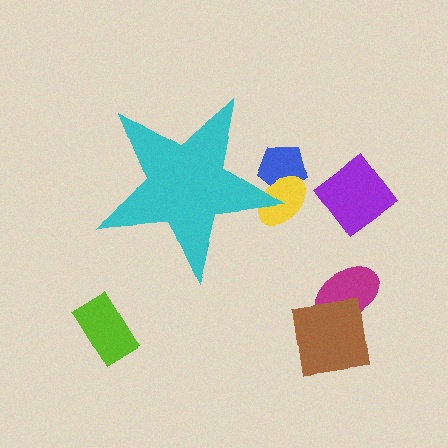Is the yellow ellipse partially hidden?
Yes, the yellow ellipse is partially hidden behind the cyan star.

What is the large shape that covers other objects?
A cyan star.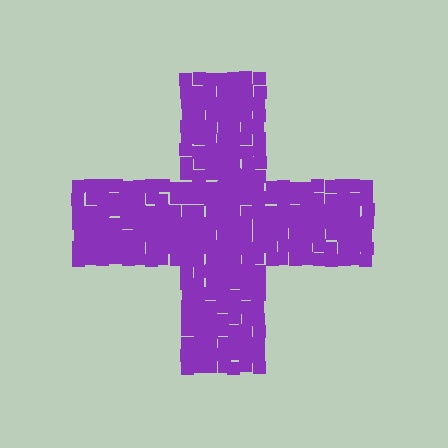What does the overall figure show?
The overall figure shows a cross.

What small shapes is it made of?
It is made of small squares.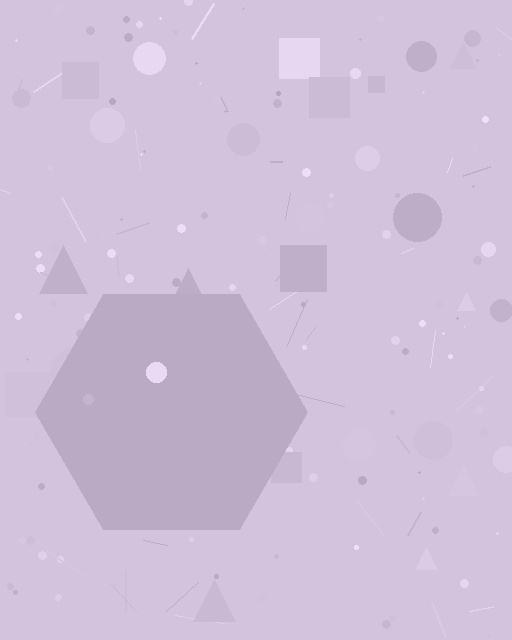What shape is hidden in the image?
A hexagon is hidden in the image.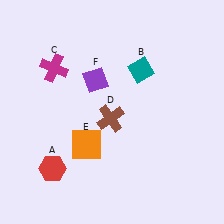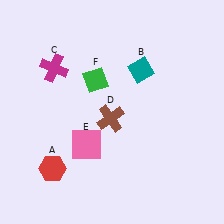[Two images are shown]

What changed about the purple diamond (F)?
In Image 1, F is purple. In Image 2, it changed to green.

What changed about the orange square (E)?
In Image 1, E is orange. In Image 2, it changed to pink.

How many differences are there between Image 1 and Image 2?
There are 2 differences between the two images.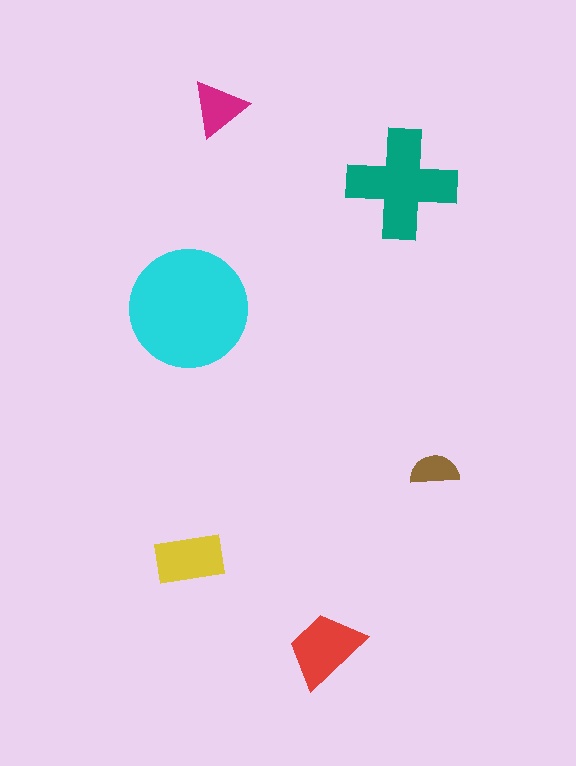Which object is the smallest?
The brown semicircle.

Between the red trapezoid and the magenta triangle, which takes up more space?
The red trapezoid.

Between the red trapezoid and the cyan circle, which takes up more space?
The cyan circle.